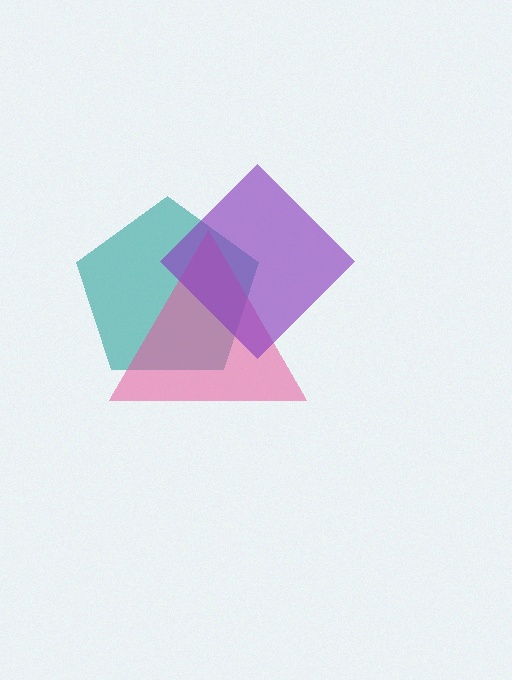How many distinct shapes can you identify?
There are 3 distinct shapes: a teal pentagon, a pink triangle, a purple diamond.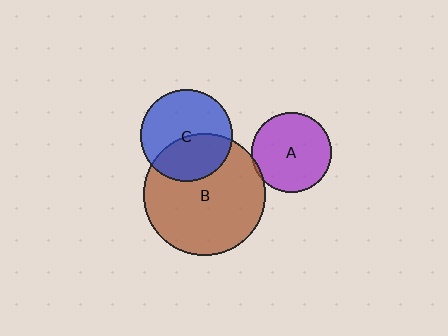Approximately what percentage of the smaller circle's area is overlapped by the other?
Approximately 40%.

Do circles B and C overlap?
Yes.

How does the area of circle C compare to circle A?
Approximately 1.3 times.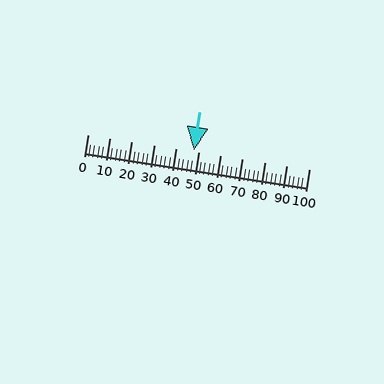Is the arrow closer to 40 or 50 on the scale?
The arrow is closer to 50.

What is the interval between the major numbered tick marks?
The major tick marks are spaced 10 units apart.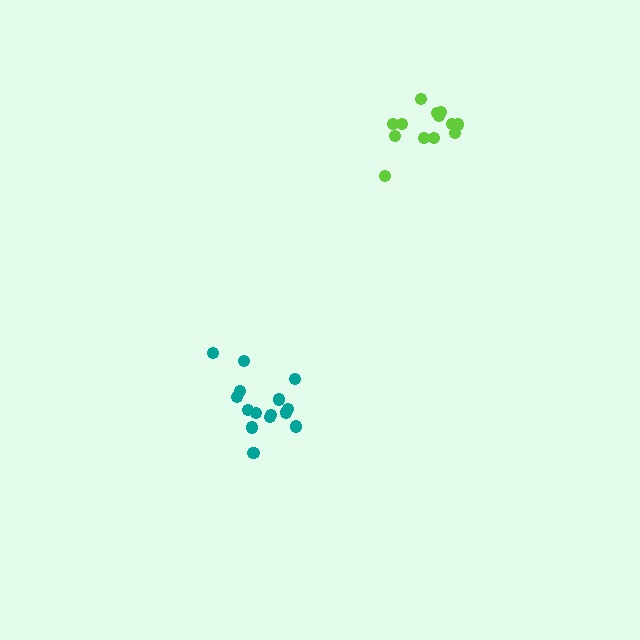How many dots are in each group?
Group 1: 15 dots, Group 2: 13 dots (28 total).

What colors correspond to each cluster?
The clusters are colored: teal, lime.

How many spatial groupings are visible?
There are 2 spatial groupings.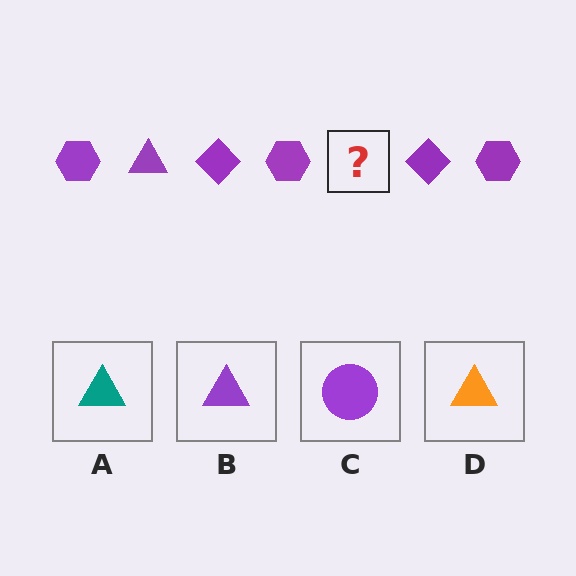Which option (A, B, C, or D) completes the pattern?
B.